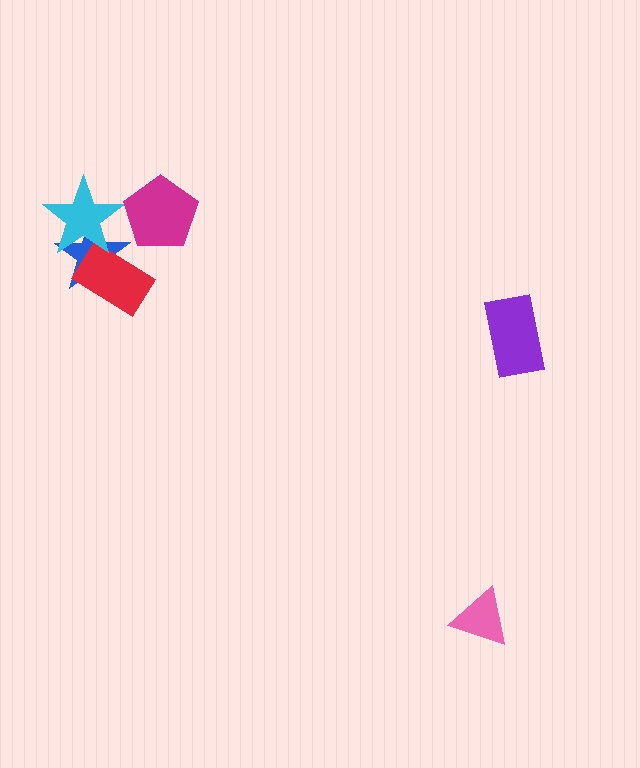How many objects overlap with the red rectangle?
2 objects overlap with the red rectangle.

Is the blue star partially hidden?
Yes, it is partially covered by another shape.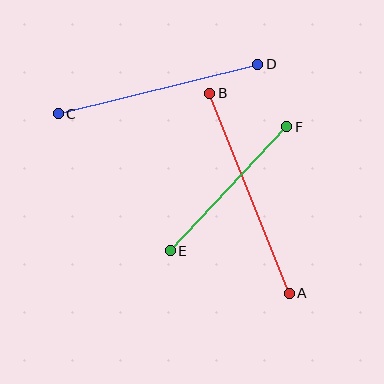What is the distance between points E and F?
The distance is approximately 170 pixels.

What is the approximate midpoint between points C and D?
The midpoint is at approximately (158, 89) pixels.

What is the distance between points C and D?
The distance is approximately 205 pixels.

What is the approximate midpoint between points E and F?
The midpoint is at approximately (228, 189) pixels.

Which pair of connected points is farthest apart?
Points A and B are farthest apart.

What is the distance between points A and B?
The distance is approximately 215 pixels.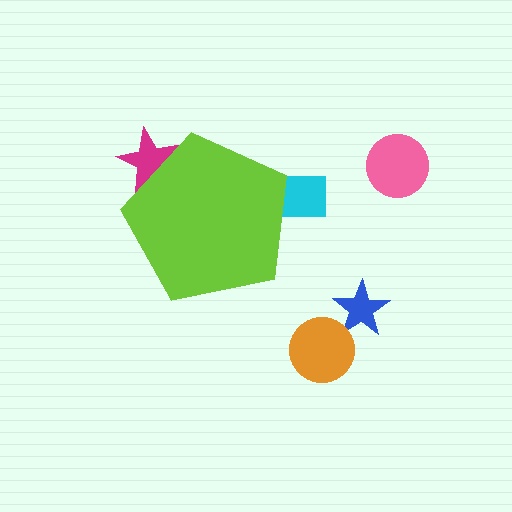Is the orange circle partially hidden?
No, the orange circle is fully visible.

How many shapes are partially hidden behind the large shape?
2 shapes are partially hidden.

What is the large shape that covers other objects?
A lime pentagon.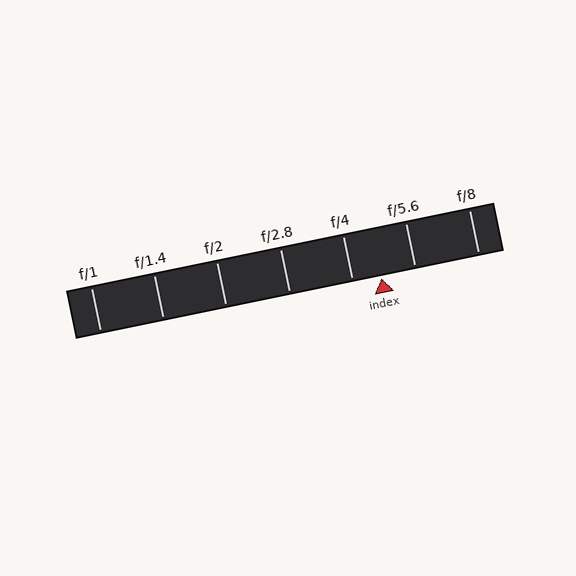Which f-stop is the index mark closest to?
The index mark is closest to f/4.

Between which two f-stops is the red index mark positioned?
The index mark is between f/4 and f/5.6.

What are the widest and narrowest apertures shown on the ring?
The widest aperture shown is f/1 and the narrowest is f/8.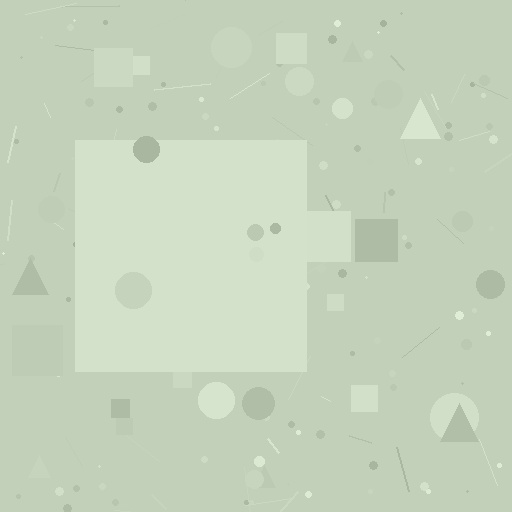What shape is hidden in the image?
A square is hidden in the image.